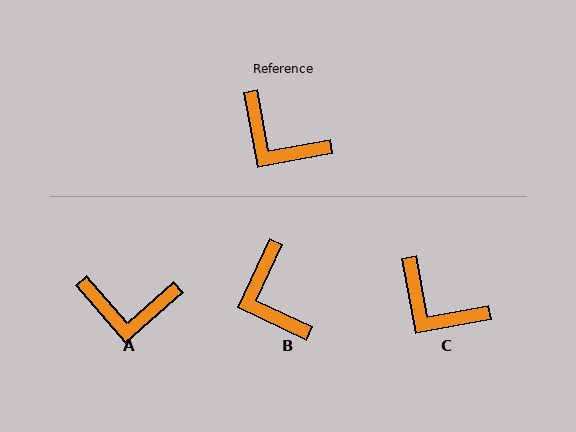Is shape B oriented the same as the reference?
No, it is off by about 35 degrees.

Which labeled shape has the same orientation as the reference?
C.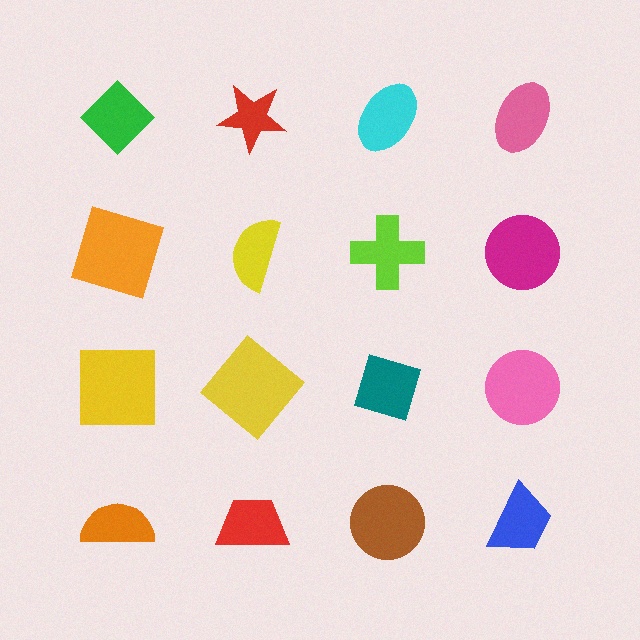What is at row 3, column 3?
A teal diamond.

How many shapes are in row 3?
4 shapes.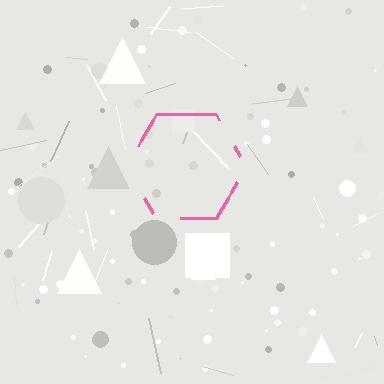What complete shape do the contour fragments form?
The contour fragments form a hexagon.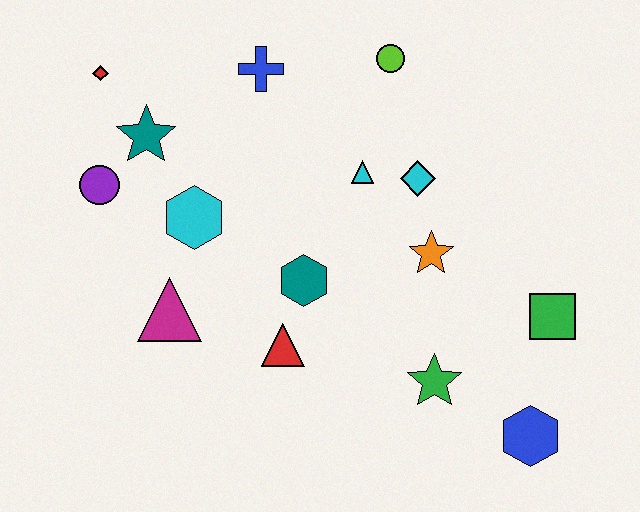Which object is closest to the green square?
The blue hexagon is closest to the green square.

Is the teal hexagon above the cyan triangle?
No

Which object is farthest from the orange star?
The red diamond is farthest from the orange star.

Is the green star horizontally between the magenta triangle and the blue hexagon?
Yes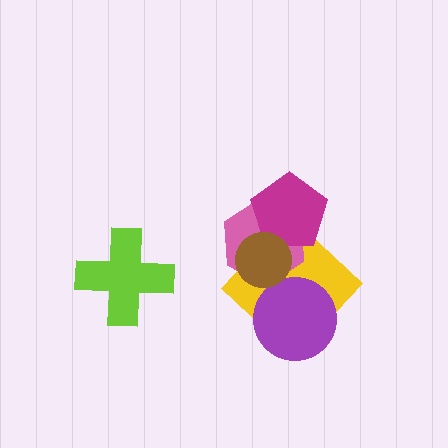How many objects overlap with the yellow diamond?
4 objects overlap with the yellow diamond.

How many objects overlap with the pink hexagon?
3 objects overlap with the pink hexagon.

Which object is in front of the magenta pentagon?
The brown circle is in front of the magenta pentagon.